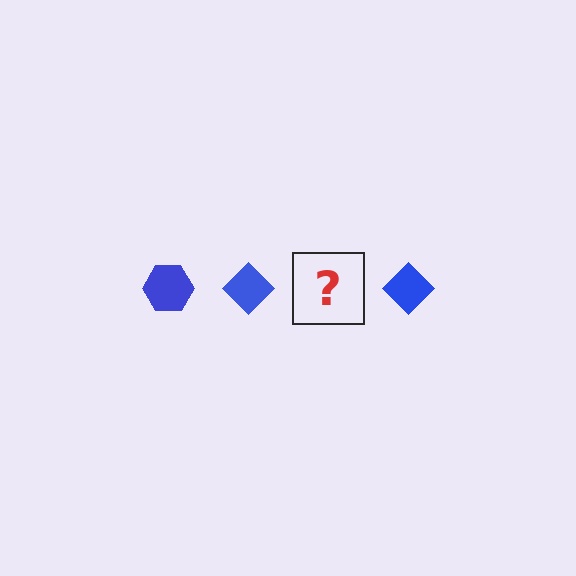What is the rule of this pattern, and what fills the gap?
The rule is that the pattern cycles through hexagon, diamond shapes in blue. The gap should be filled with a blue hexagon.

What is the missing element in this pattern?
The missing element is a blue hexagon.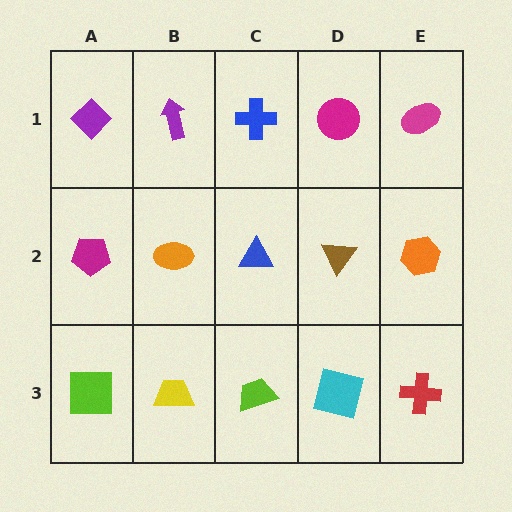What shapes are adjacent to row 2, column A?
A purple diamond (row 1, column A), a lime square (row 3, column A), an orange ellipse (row 2, column B).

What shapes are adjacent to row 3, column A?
A magenta pentagon (row 2, column A), a yellow trapezoid (row 3, column B).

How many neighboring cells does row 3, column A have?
2.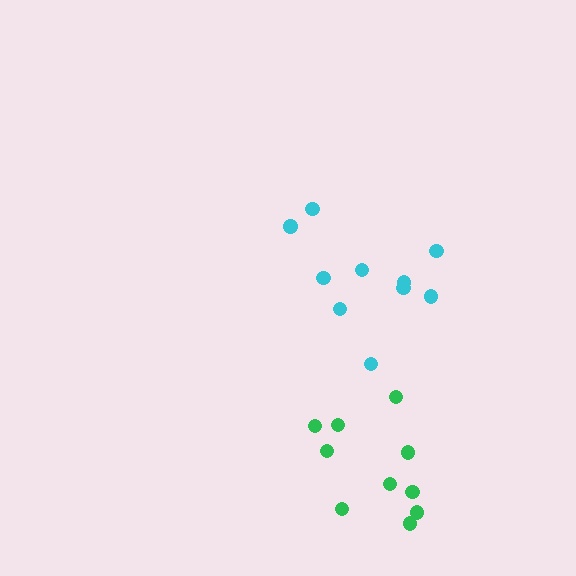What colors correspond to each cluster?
The clusters are colored: cyan, green.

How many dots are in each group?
Group 1: 10 dots, Group 2: 10 dots (20 total).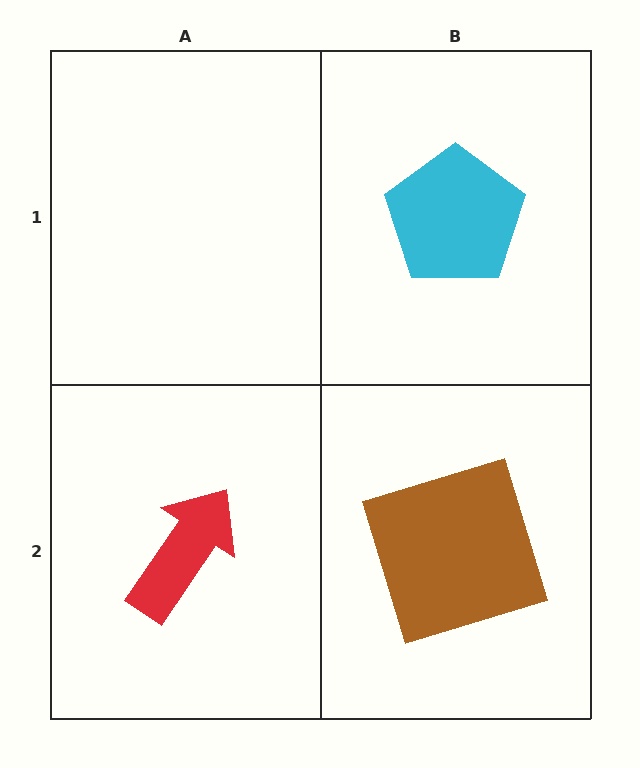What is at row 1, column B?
A cyan pentagon.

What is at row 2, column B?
A brown square.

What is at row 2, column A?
A red arrow.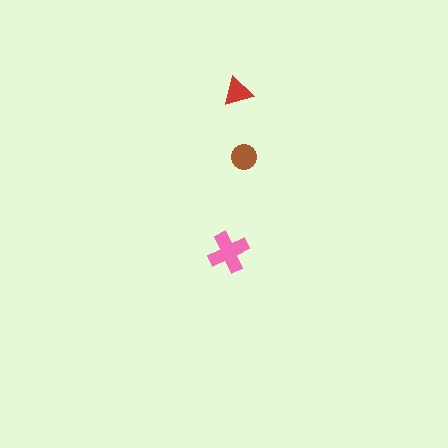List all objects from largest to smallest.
The pink cross, the brown circle, the red triangle.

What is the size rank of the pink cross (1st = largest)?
1st.